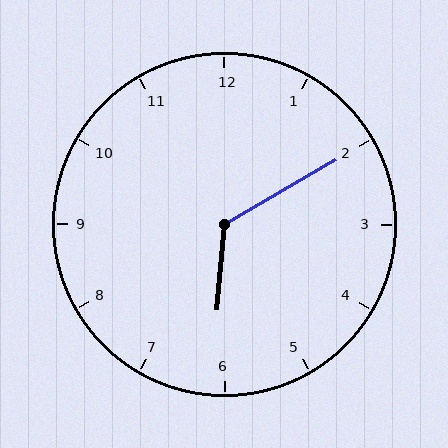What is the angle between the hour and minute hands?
Approximately 125 degrees.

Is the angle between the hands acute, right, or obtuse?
It is obtuse.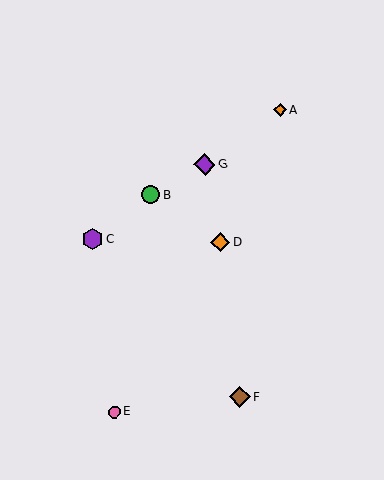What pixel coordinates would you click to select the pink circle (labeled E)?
Click at (114, 412) to select the pink circle E.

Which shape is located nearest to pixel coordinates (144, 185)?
The green circle (labeled B) at (151, 195) is nearest to that location.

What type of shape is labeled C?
Shape C is a purple hexagon.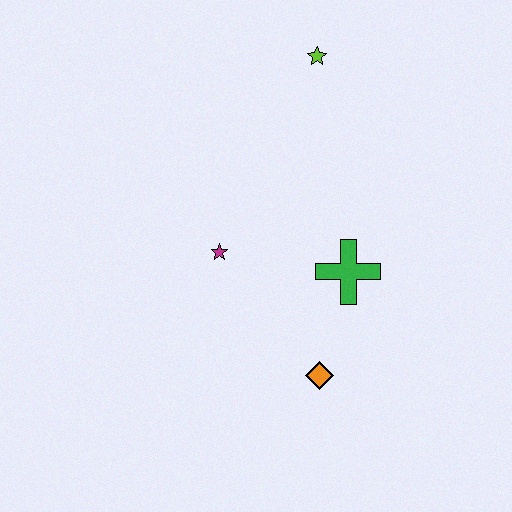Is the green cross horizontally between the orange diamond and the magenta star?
No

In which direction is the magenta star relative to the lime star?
The magenta star is below the lime star.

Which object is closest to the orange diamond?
The green cross is closest to the orange diamond.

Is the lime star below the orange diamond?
No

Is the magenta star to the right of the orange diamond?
No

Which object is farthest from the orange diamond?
The lime star is farthest from the orange diamond.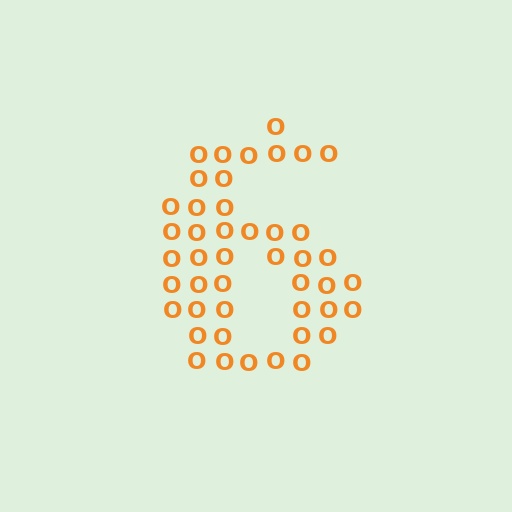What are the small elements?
The small elements are letter O's.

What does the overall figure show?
The overall figure shows the digit 6.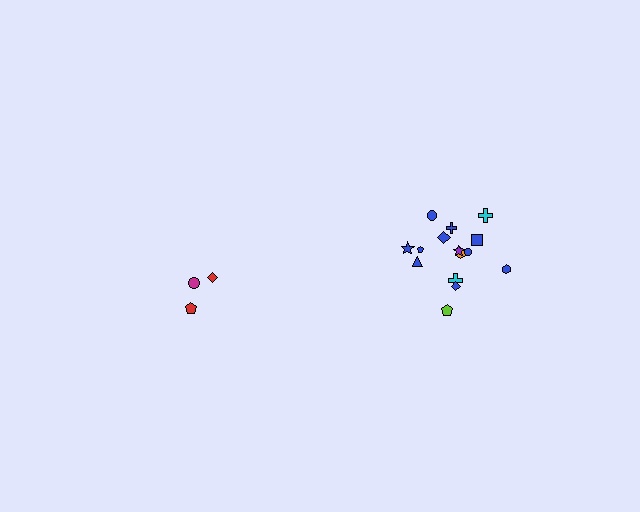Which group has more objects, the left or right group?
The right group.